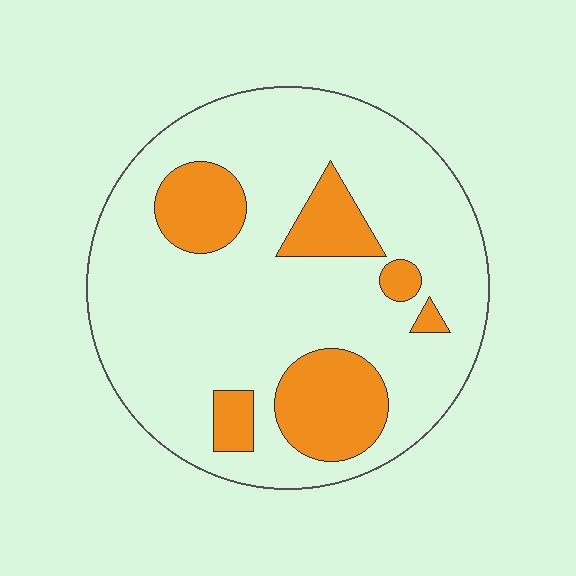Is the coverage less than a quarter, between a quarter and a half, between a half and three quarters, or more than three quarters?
Less than a quarter.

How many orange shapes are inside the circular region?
6.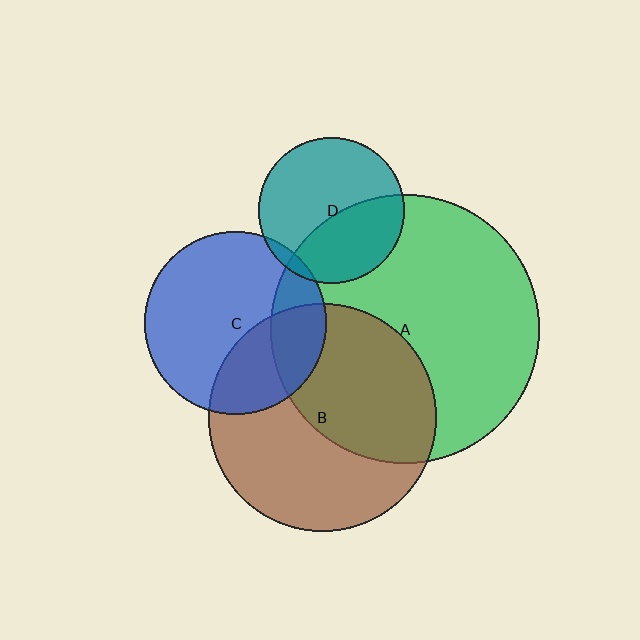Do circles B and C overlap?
Yes.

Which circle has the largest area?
Circle A (green).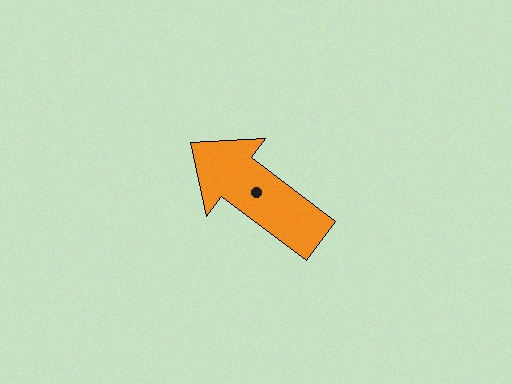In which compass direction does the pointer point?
Northwest.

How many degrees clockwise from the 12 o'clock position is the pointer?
Approximately 307 degrees.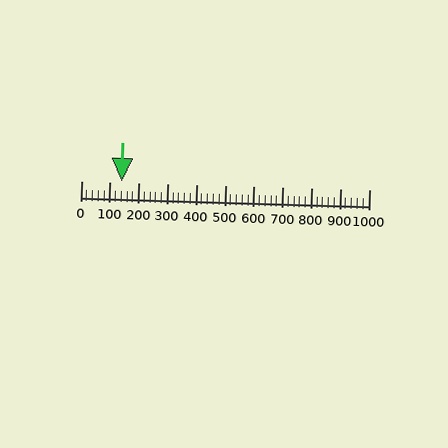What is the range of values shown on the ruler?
The ruler shows values from 0 to 1000.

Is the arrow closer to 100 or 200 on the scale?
The arrow is closer to 100.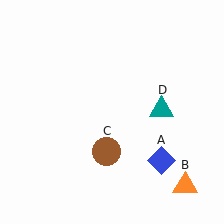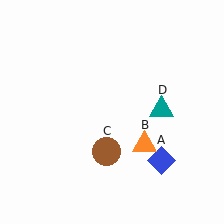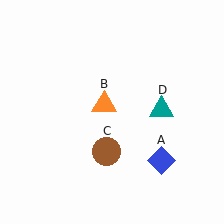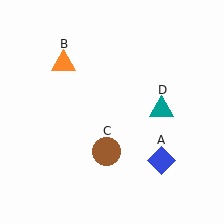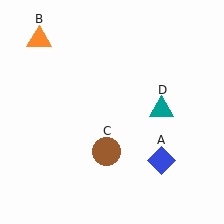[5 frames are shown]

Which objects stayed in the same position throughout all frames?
Blue diamond (object A) and brown circle (object C) and teal triangle (object D) remained stationary.